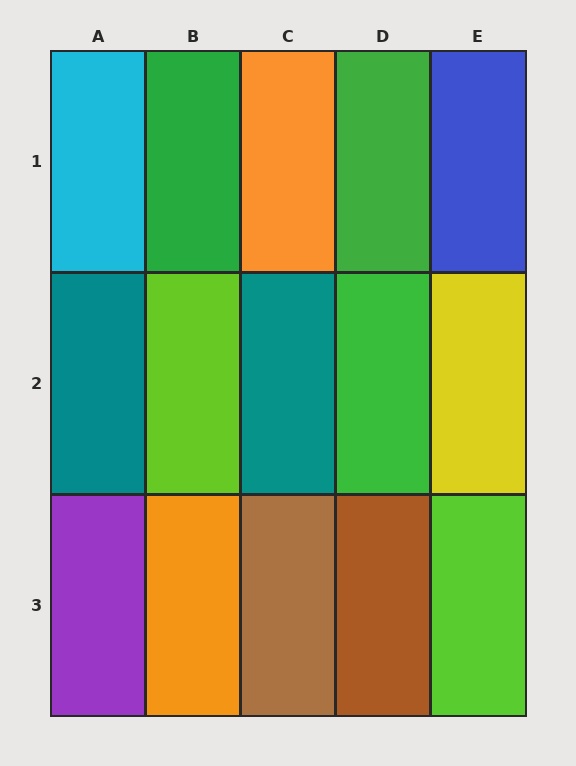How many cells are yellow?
1 cell is yellow.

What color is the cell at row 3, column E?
Lime.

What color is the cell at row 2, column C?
Teal.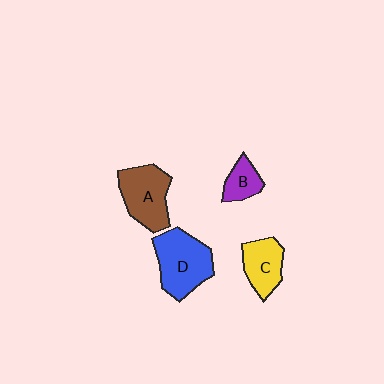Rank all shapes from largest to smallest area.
From largest to smallest: D (blue), A (brown), C (yellow), B (purple).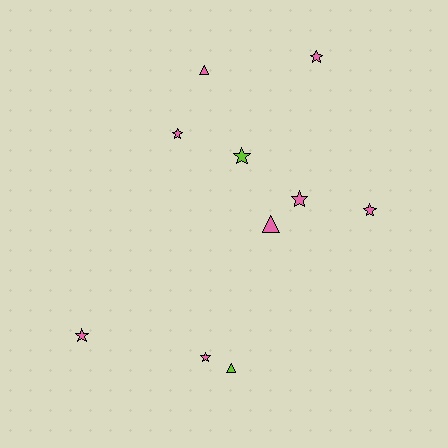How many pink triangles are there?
There are 2 pink triangles.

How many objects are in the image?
There are 10 objects.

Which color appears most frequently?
Pink, with 8 objects.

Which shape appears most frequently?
Star, with 7 objects.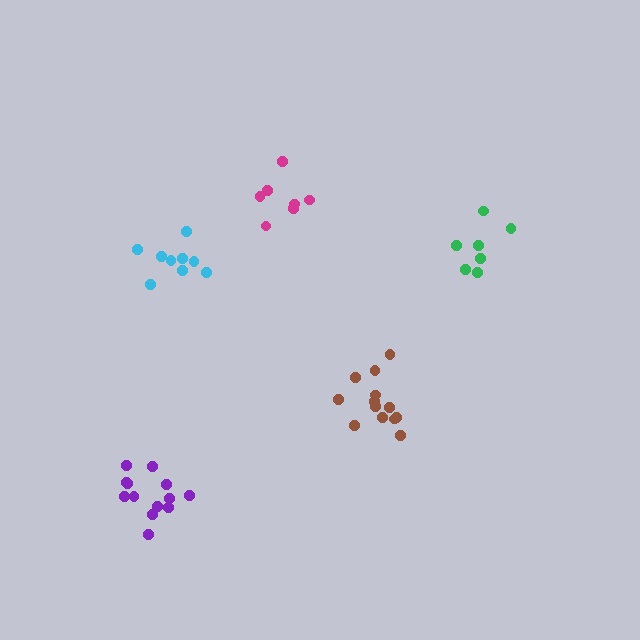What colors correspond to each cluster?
The clusters are colored: magenta, brown, purple, green, cyan.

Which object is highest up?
The magenta cluster is topmost.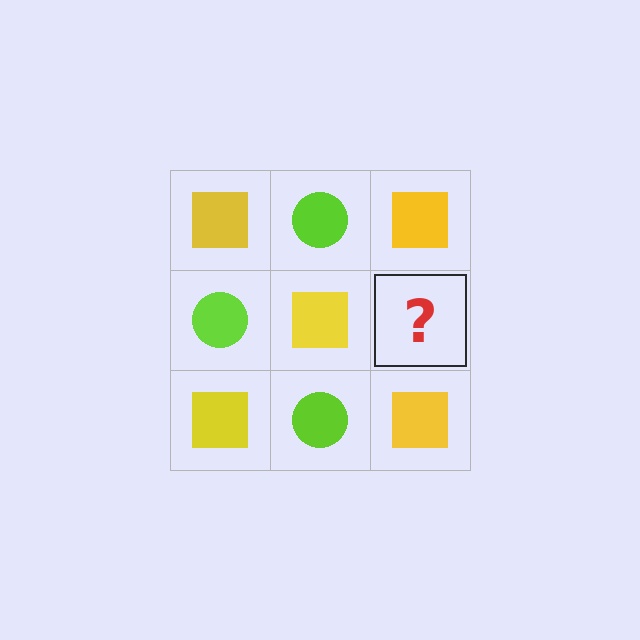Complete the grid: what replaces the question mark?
The question mark should be replaced with a lime circle.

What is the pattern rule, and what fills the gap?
The rule is that it alternates yellow square and lime circle in a checkerboard pattern. The gap should be filled with a lime circle.